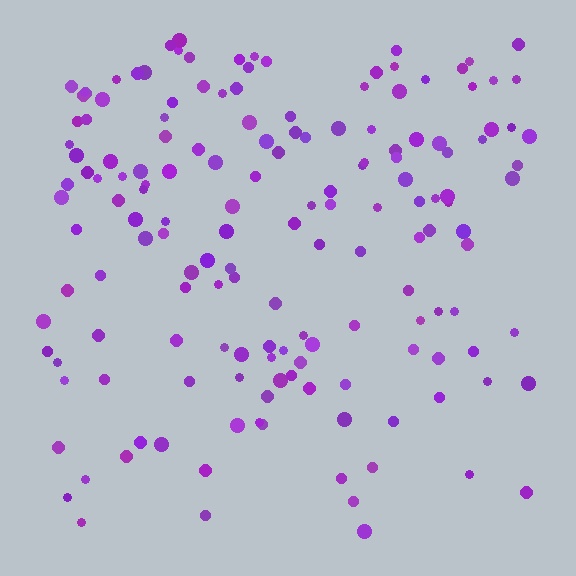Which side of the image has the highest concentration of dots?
The top.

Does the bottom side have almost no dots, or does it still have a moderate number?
Still a moderate number, just noticeably fewer than the top.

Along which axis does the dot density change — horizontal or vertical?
Vertical.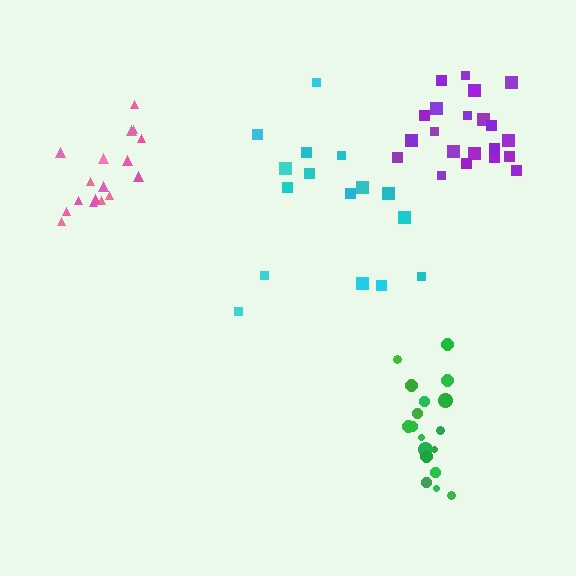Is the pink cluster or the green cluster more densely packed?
Pink.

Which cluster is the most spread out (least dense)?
Cyan.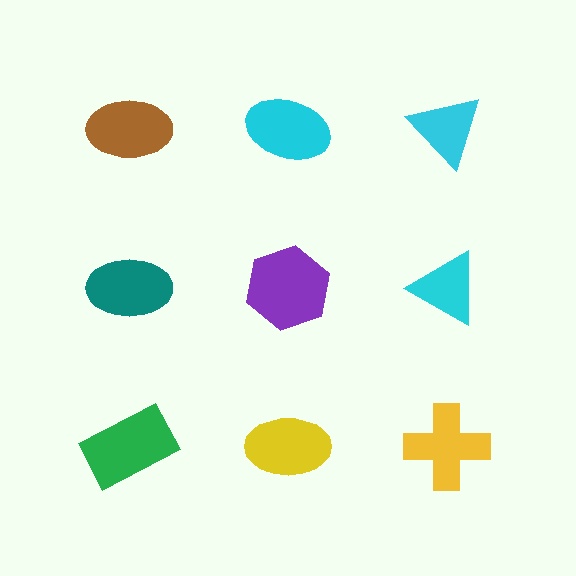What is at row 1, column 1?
A brown ellipse.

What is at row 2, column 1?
A teal ellipse.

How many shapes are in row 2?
3 shapes.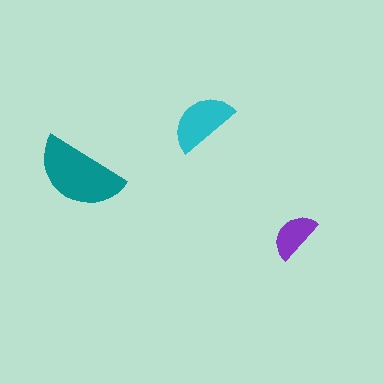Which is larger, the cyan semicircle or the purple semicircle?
The cyan one.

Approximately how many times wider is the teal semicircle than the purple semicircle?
About 2 times wider.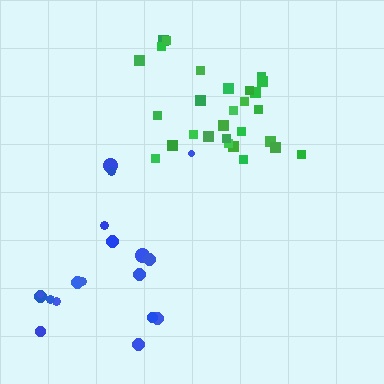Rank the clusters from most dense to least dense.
green, blue.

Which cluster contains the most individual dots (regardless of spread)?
Green (28).